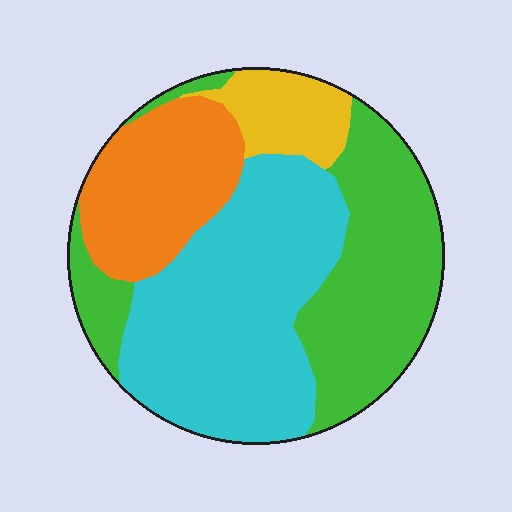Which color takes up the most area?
Cyan, at roughly 40%.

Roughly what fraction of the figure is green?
Green covers roughly 35% of the figure.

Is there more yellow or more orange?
Orange.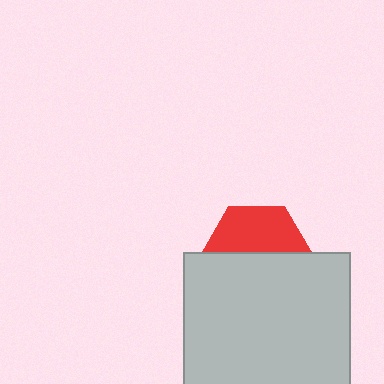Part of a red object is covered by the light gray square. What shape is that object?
It is a hexagon.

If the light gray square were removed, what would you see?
You would see the complete red hexagon.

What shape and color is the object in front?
The object in front is a light gray square.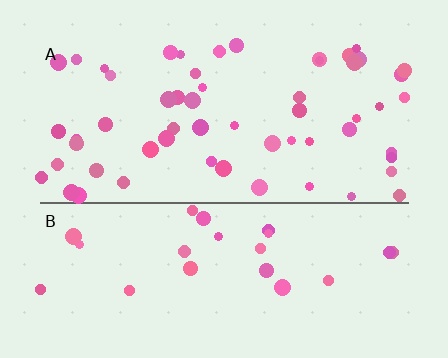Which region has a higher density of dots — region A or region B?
A (the top).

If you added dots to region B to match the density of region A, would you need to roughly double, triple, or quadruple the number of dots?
Approximately double.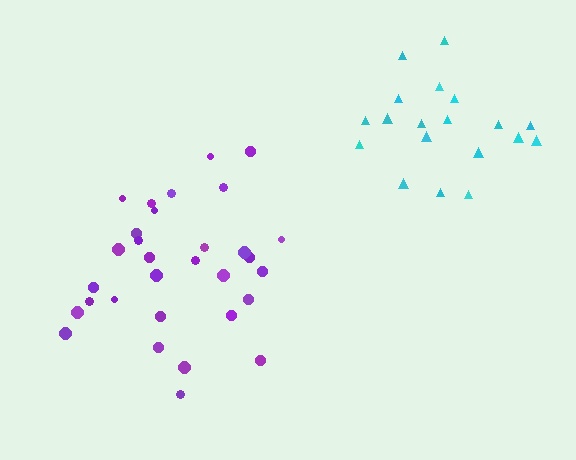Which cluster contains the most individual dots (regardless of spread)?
Purple (31).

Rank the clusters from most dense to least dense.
cyan, purple.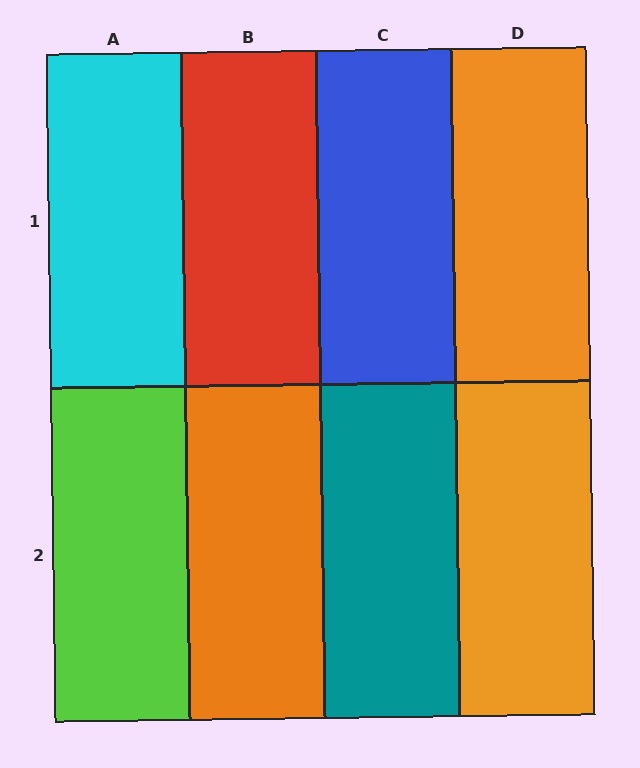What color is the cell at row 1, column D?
Orange.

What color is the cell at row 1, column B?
Red.